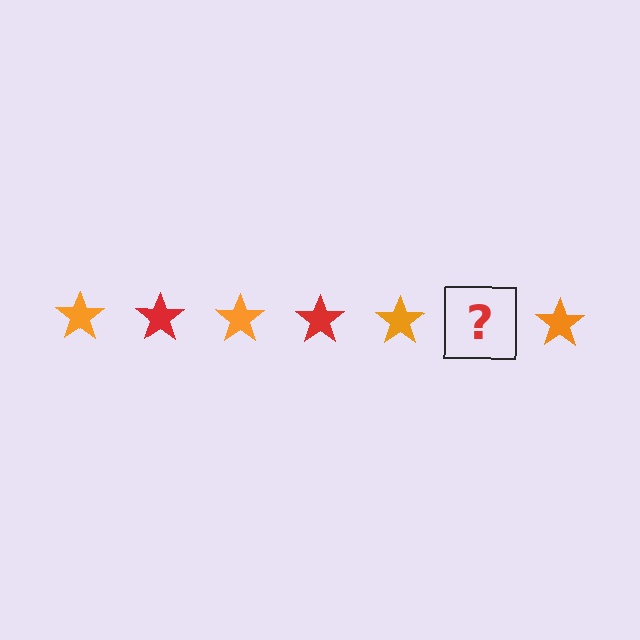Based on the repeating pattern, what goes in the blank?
The blank should be a red star.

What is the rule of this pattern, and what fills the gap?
The rule is that the pattern cycles through orange, red stars. The gap should be filled with a red star.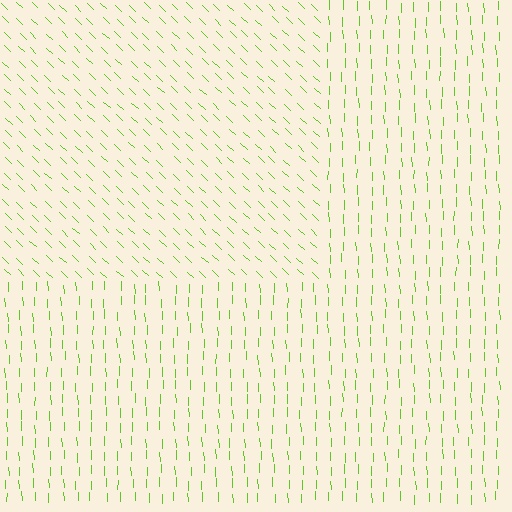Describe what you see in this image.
The image is filled with small lime line segments. A rectangle region in the image has lines oriented differently from the surrounding lines, creating a visible texture boundary.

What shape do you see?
I see a rectangle.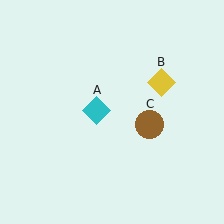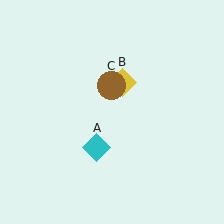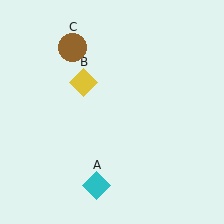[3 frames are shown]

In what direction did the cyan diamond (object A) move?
The cyan diamond (object A) moved down.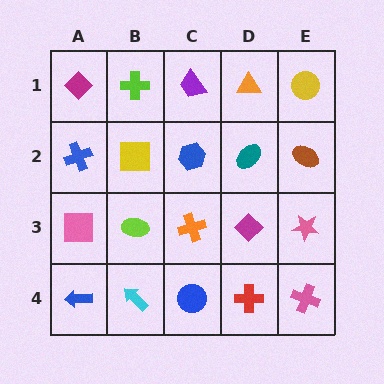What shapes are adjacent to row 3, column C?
A blue hexagon (row 2, column C), a blue circle (row 4, column C), a lime ellipse (row 3, column B), a magenta diamond (row 3, column D).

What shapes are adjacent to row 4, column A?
A pink square (row 3, column A), a cyan arrow (row 4, column B).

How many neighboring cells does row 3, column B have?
4.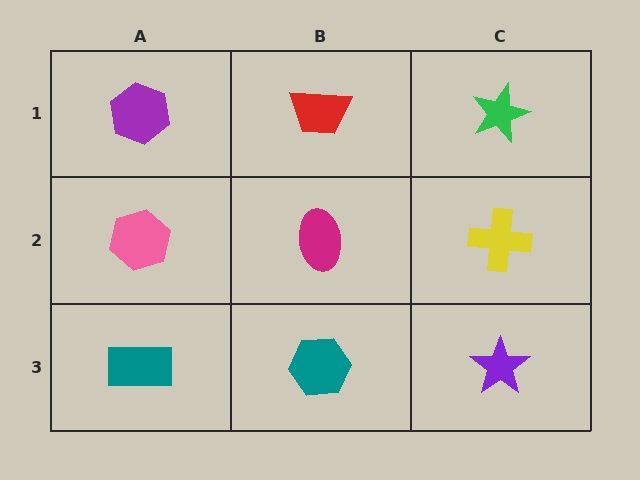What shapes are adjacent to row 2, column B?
A red trapezoid (row 1, column B), a teal hexagon (row 3, column B), a pink hexagon (row 2, column A), a yellow cross (row 2, column C).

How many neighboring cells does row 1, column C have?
2.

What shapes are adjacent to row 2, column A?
A purple hexagon (row 1, column A), a teal rectangle (row 3, column A), a magenta ellipse (row 2, column B).